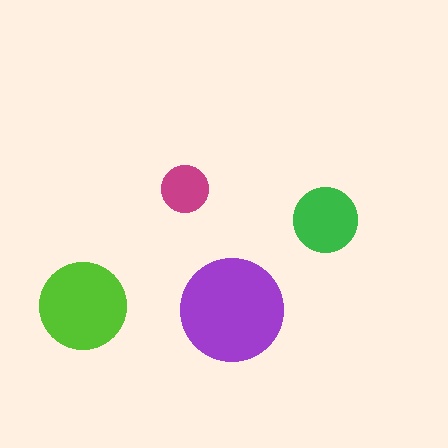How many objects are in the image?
There are 4 objects in the image.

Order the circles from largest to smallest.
the purple one, the lime one, the green one, the magenta one.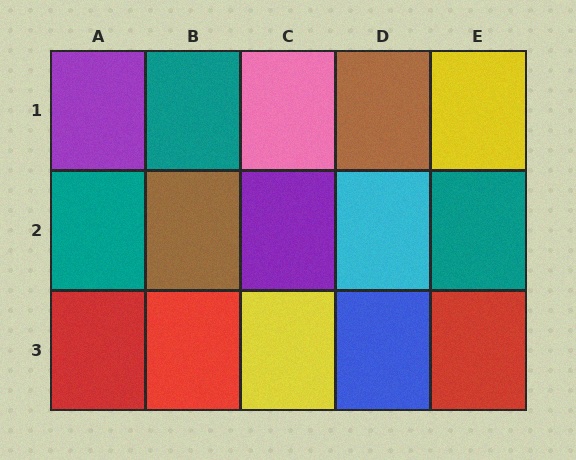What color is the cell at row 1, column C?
Pink.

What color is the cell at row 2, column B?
Brown.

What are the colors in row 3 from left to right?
Red, red, yellow, blue, red.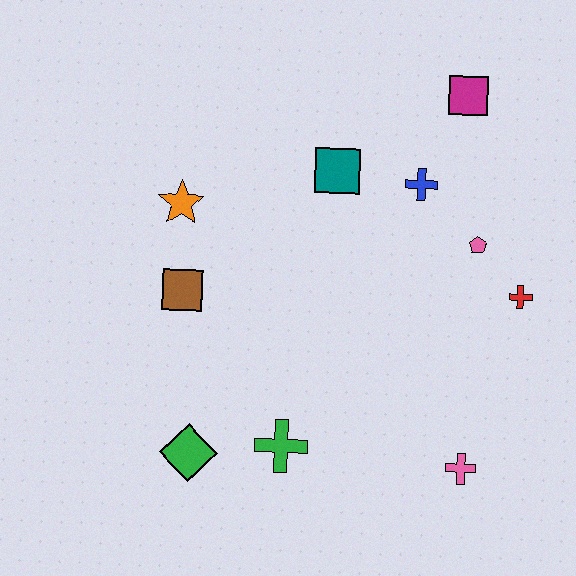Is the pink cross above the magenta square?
No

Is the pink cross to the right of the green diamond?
Yes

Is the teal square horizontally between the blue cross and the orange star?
Yes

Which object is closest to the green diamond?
The green cross is closest to the green diamond.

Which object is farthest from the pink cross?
The orange star is farthest from the pink cross.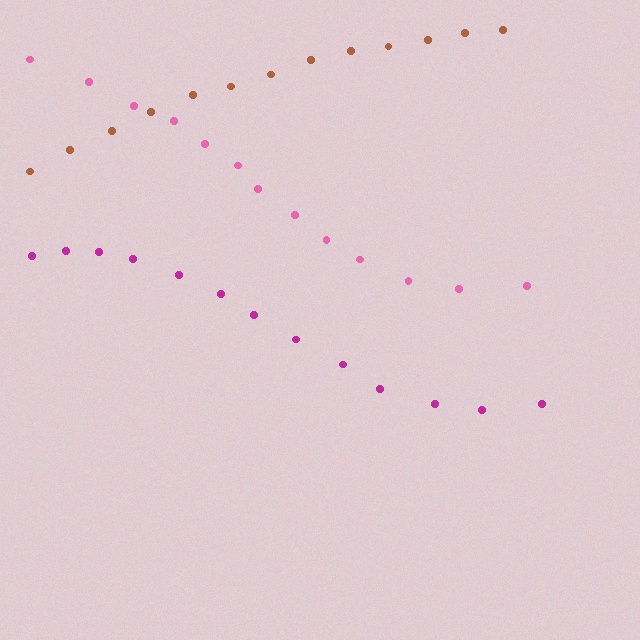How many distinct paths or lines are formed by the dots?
There are 3 distinct paths.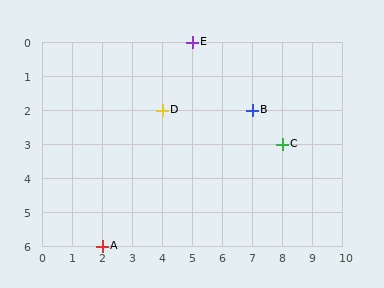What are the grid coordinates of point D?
Point D is at grid coordinates (4, 2).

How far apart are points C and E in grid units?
Points C and E are 3 columns and 3 rows apart (about 4.2 grid units diagonally).